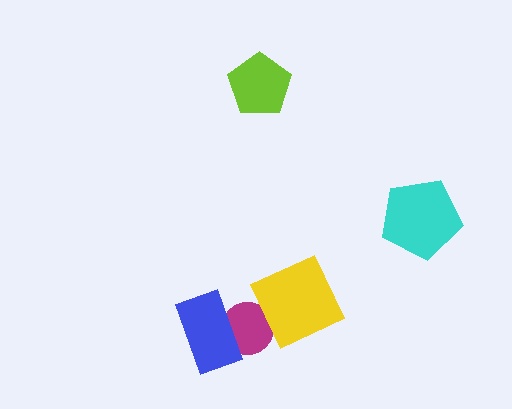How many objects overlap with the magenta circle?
2 objects overlap with the magenta circle.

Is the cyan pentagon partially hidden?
No, no other shape covers it.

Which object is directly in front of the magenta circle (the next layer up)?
The blue rectangle is directly in front of the magenta circle.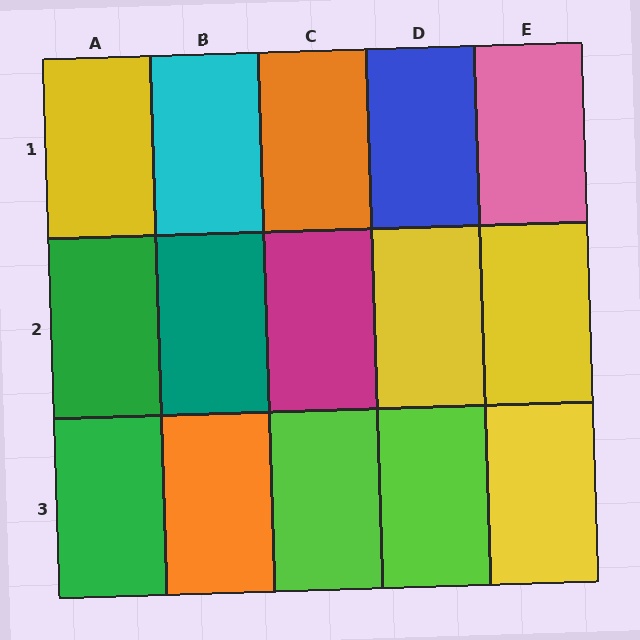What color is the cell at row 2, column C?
Magenta.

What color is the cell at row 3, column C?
Lime.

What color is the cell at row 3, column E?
Yellow.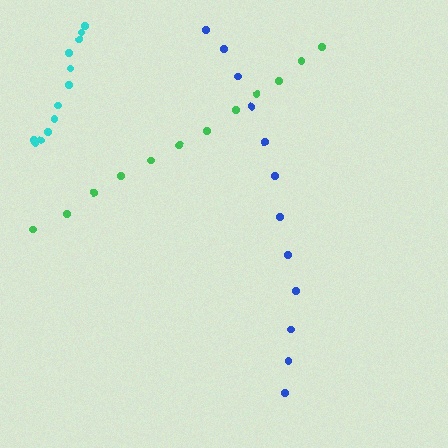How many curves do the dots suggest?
There are 3 distinct paths.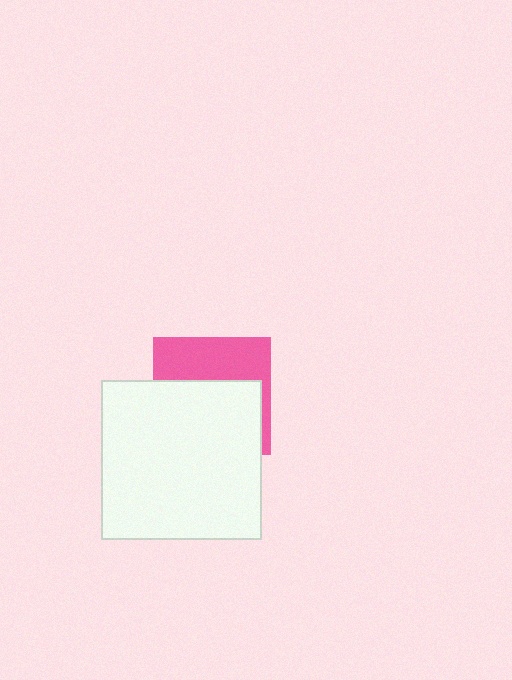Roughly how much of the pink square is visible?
A small part of it is visible (roughly 41%).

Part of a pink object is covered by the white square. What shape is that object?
It is a square.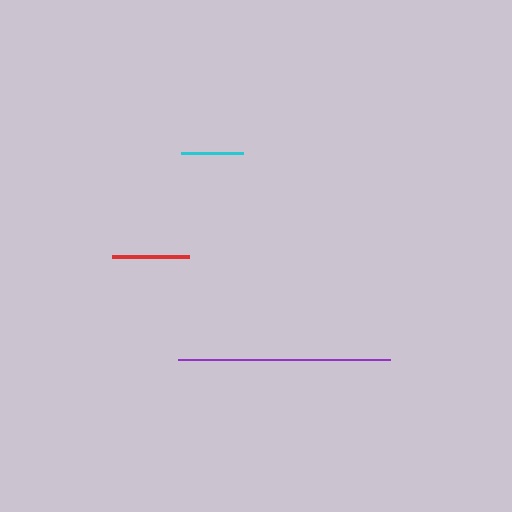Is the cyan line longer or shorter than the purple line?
The purple line is longer than the cyan line.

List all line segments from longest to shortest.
From longest to shortest: purple, red, cyan.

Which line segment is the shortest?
The cyan line is the shortest at approximately 62 pixels.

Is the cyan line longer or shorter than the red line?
The red line is longer than the cyan line.